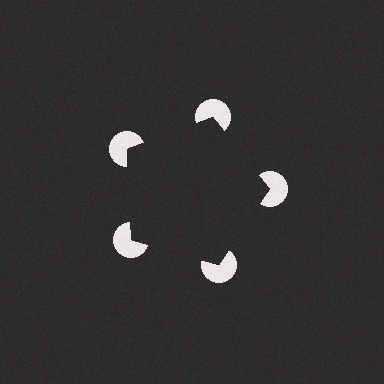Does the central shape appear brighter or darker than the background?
It typically appears slightly darker than the background, even though no actual brightness change is drawn.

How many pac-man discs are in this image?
There are 5 — one at each vertex of the illusory pentagon.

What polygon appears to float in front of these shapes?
An illusory pentagon — its edges are inferred from the aligned wedge cuts in the pac-man discs, not physically drawn.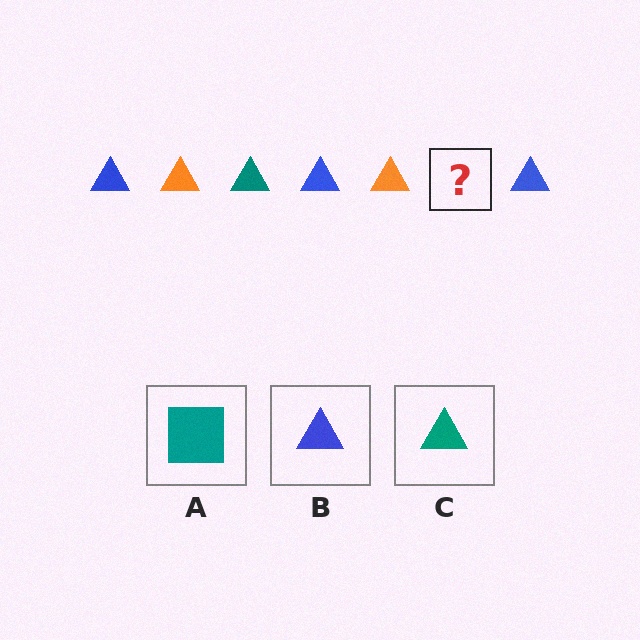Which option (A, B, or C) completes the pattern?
C.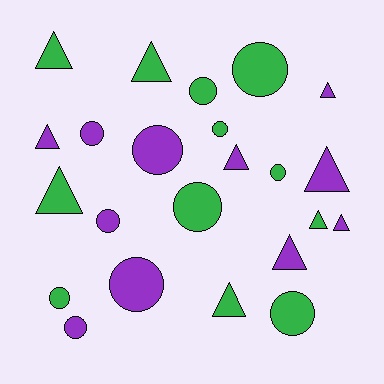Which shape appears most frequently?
Circle, with 12 objects.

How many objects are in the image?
There are 23 objects.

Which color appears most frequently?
Green, with 12 objects.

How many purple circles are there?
There are 5 purple circles.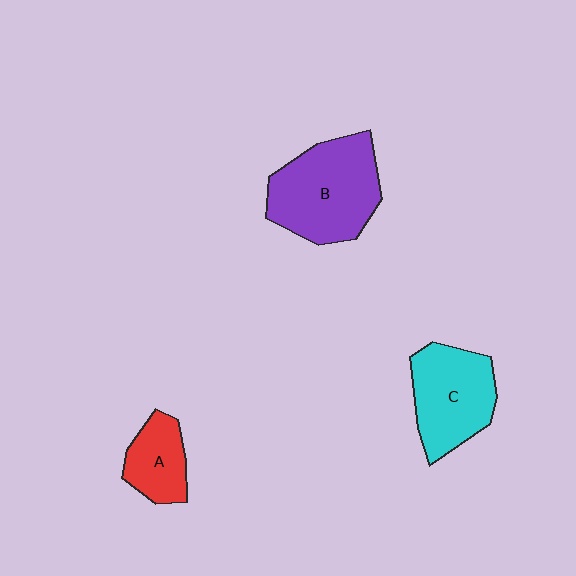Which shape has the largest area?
Shape B (purple).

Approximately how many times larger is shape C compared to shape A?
Approximately 1.7 times.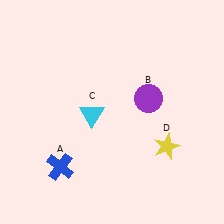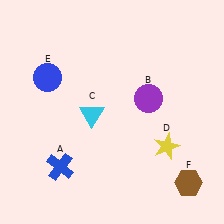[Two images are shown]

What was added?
A blue circle (E), a brown hexagon (F) were added in Image 2.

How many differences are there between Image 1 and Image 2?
There are 2 differences between the two images.